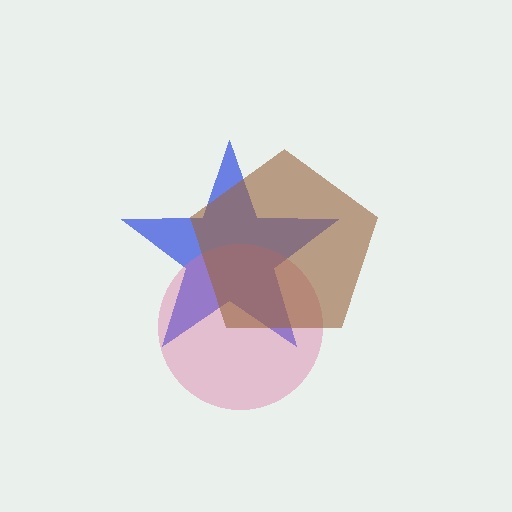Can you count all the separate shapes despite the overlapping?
Yes, there are 3 separate shapes.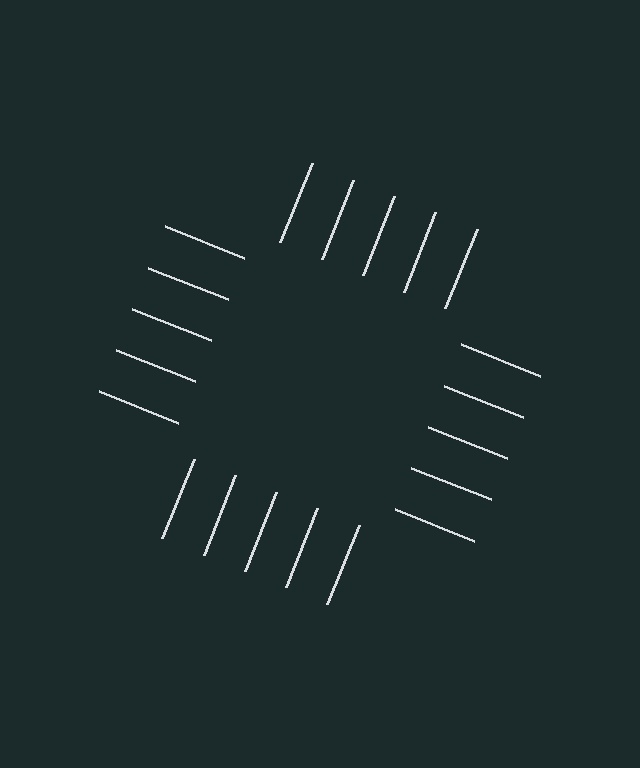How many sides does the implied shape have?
4 sides — the line-ends trace a square.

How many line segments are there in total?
20 — 5 along each of the 4 edges.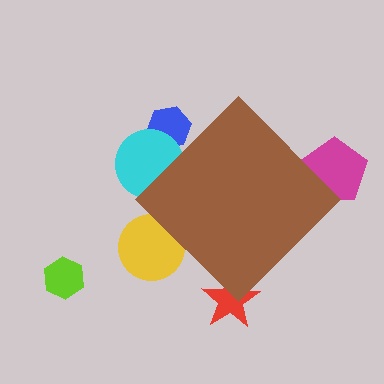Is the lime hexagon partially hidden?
No, the lime hexagon is fully visible.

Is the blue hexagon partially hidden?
Yes, the blue hexagon is partially hidden behind the brown diamond.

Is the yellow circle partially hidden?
Yes, the yellow circle is partially hidden behind the brown diamond.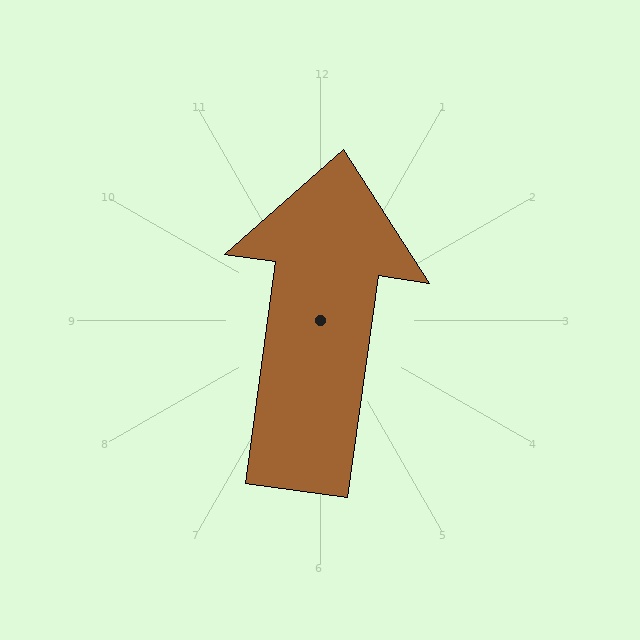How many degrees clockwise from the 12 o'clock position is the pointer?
Approximately 8 degrees.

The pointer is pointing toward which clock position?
Roughly 12 o'clock.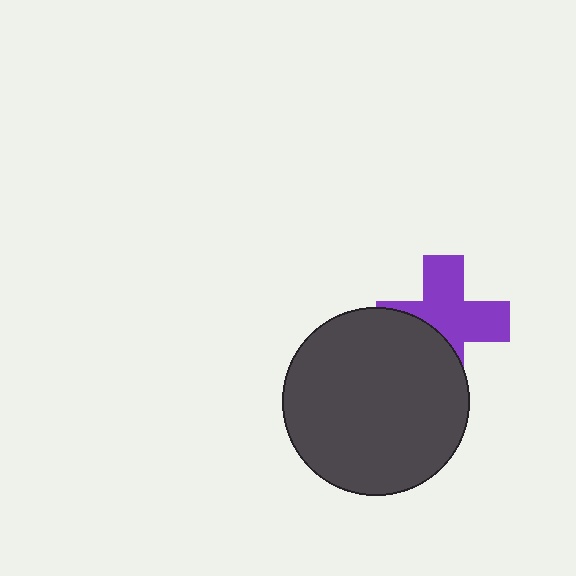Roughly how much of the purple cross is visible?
About half of it is visible (roughly 62%).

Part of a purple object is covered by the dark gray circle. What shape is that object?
It is a cross.